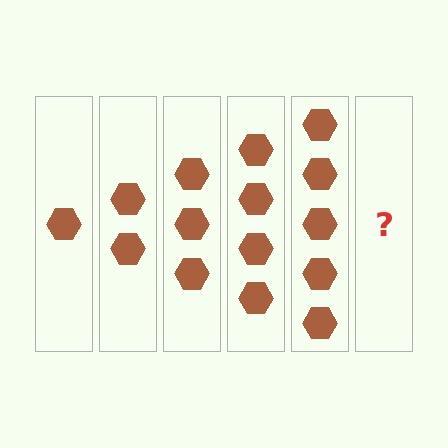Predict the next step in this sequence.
The next step is 6 hexagons.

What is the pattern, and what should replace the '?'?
The pattern is that each step adds one more hexagon. The '?' should be 6 hexagons.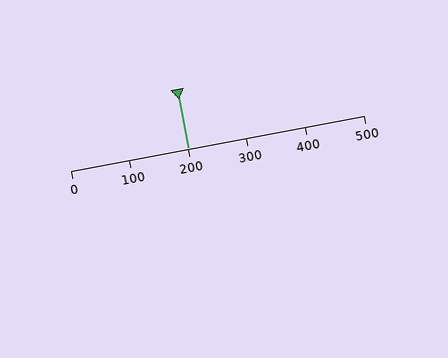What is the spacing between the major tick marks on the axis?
The major ticks are spaced 100 apart.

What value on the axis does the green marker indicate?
The marker indicates approximately 200.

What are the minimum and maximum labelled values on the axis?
The axis runs from 0 to 500.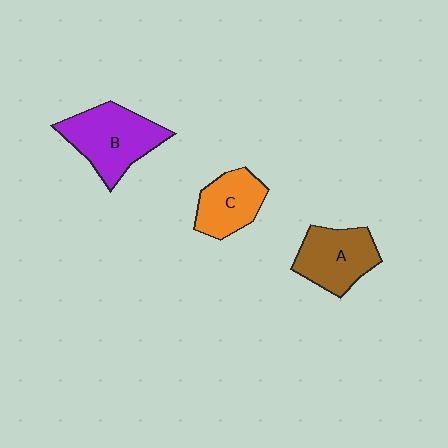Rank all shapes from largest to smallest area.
From largest to smallest: B (purple), A (brown), C (orange).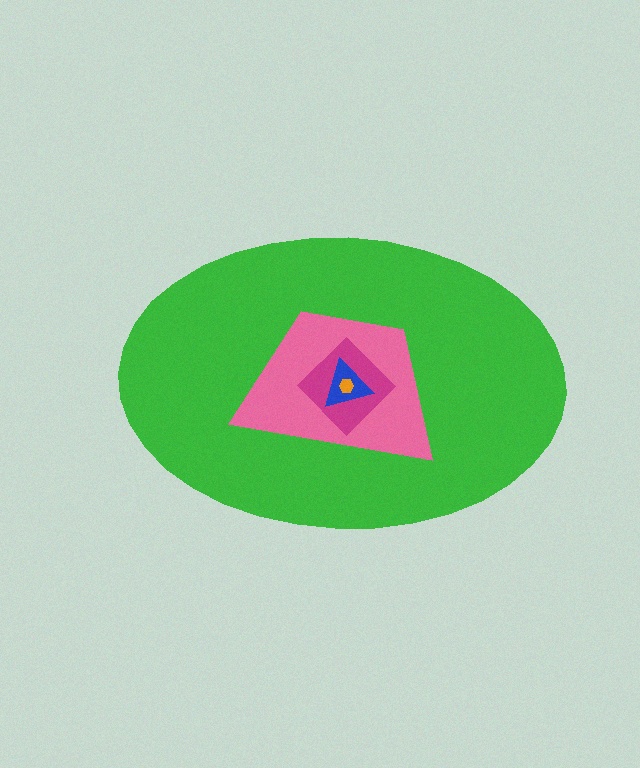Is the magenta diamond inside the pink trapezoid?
Yes.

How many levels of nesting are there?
5.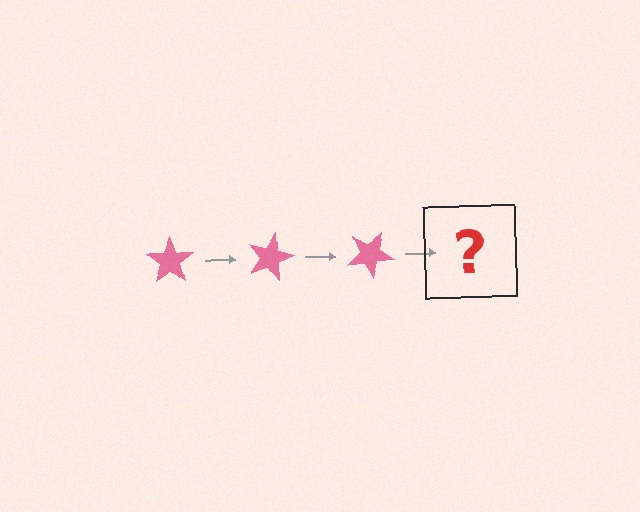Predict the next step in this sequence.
The next step is a pink star rotated 45 degrees.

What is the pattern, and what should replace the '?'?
The pattern is that the star rotates 15 degrees each step. The '?' should be a pink star rotated 45 degrees.